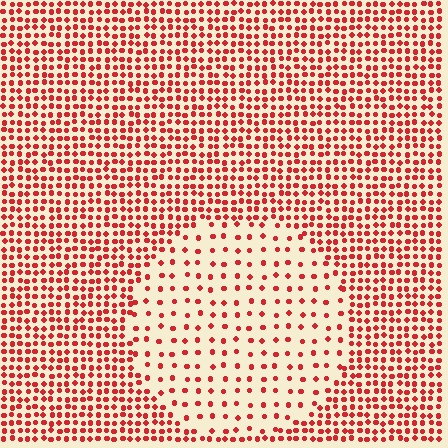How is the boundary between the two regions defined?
The boundary is defined by a change in element density (approximately 2.6x ratio). All elements are the same color, size, and shape.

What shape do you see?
I see a circle.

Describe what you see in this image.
The image contains small red elements arranged at two different densities. A circle-shaped region is visible where the elements are less densely packed than the surrounding area.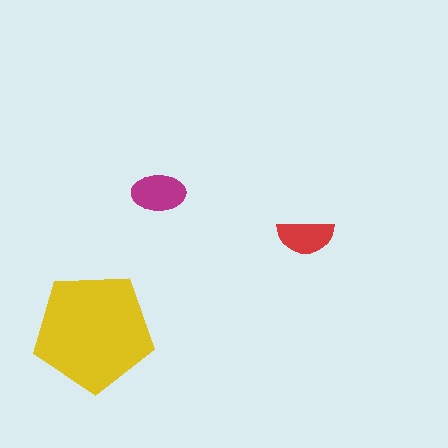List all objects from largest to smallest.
The yellow pentagon, the magenta ellipse, the red semicircle.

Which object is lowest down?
The yellow pentagon is bottommost.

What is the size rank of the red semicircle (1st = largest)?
3rd.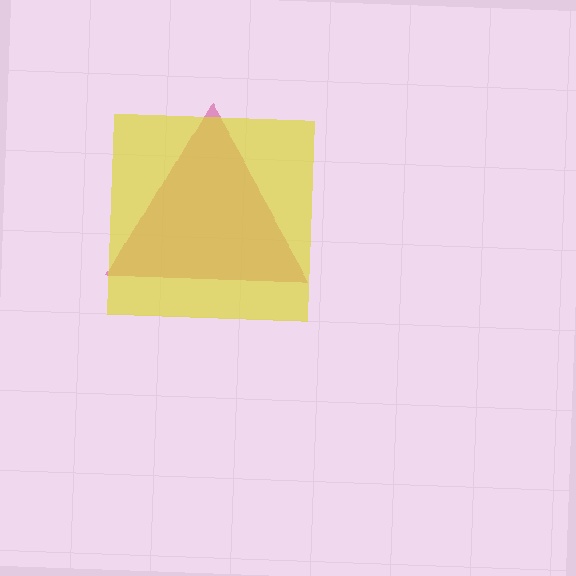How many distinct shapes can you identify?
There are 2 distinct shapes: a magenta triangle, a yellow square.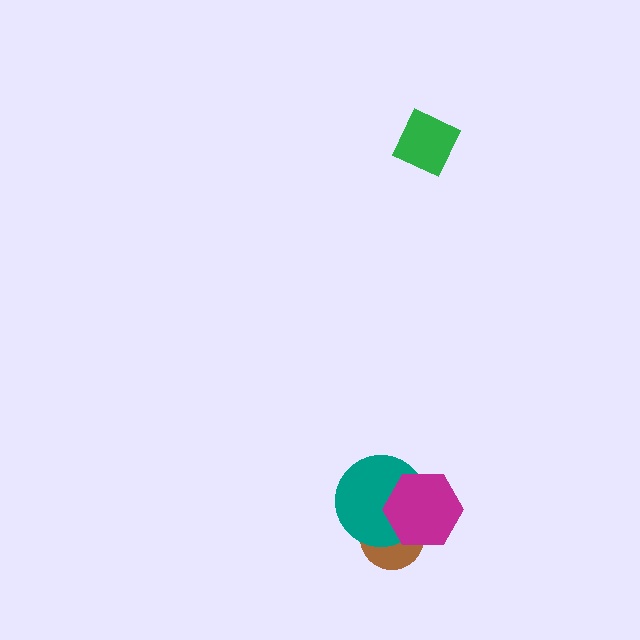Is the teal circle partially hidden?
Yes, it is partially covered by another shape.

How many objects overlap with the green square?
0 objects overlap with the green square.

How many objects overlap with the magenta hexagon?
2 objects overlap with the magenta hexagon.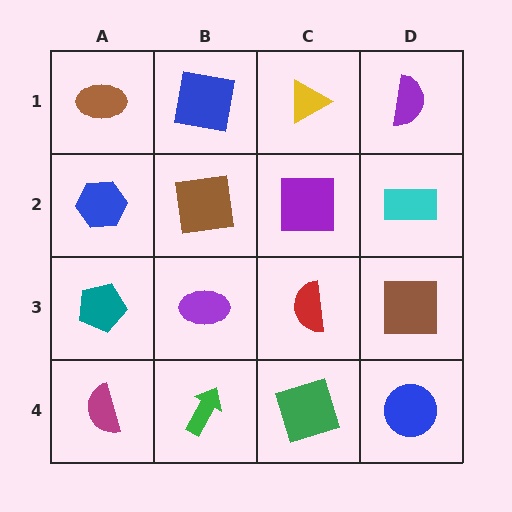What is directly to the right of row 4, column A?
A green arrow.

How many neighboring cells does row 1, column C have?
3.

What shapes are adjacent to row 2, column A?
A brown ellipse (row 1, column A), a teal pentagon (row 3, column A), a brown square (row 2, column B).